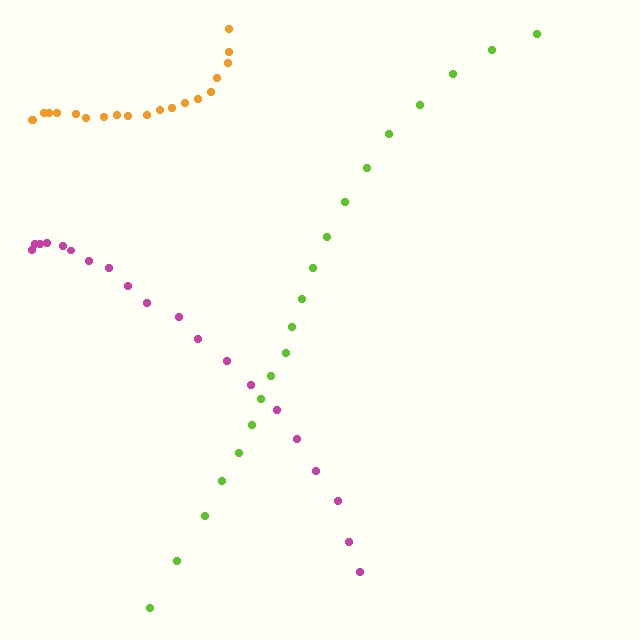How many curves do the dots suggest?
There are 3 distinct paths.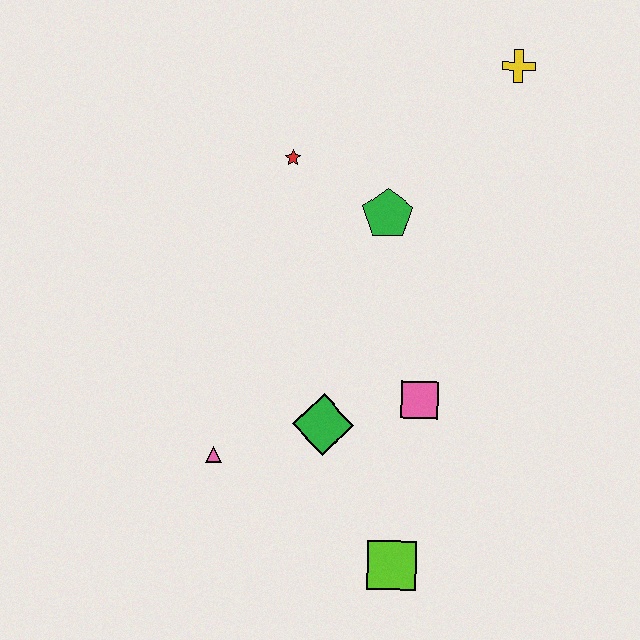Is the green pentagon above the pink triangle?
Yes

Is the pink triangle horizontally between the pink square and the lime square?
No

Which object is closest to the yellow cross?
The green pentagon is closest to the yellow cross.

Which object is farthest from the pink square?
The yellow cross is farthest from the pink square.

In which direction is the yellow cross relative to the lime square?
The yellow cross is above the lime square.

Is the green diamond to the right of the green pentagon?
No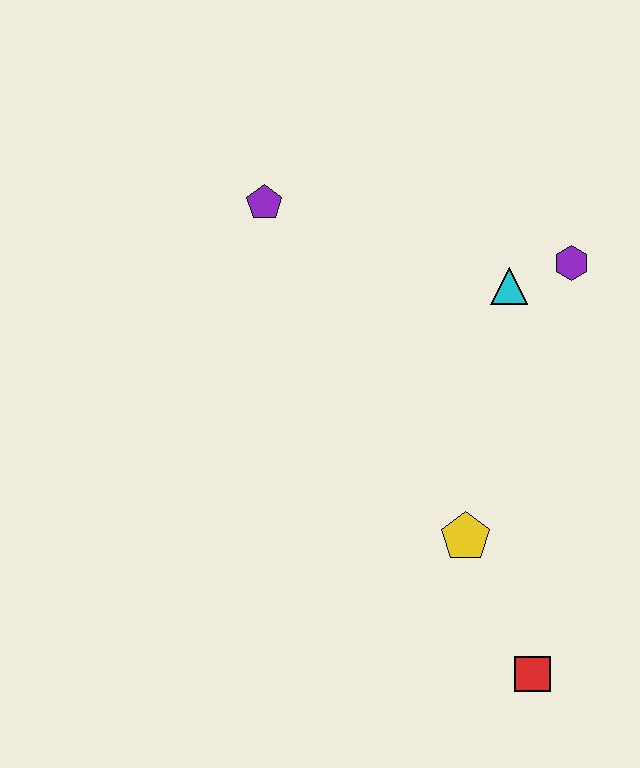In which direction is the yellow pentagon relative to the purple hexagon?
The yellow pentagon is below the purple hexagon.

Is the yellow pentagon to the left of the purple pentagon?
No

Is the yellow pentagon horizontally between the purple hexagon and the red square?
No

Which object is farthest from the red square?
The purple pentagon is farthest from the red square.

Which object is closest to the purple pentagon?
The cyan triangle is closest to the purple pentagon.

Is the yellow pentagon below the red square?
No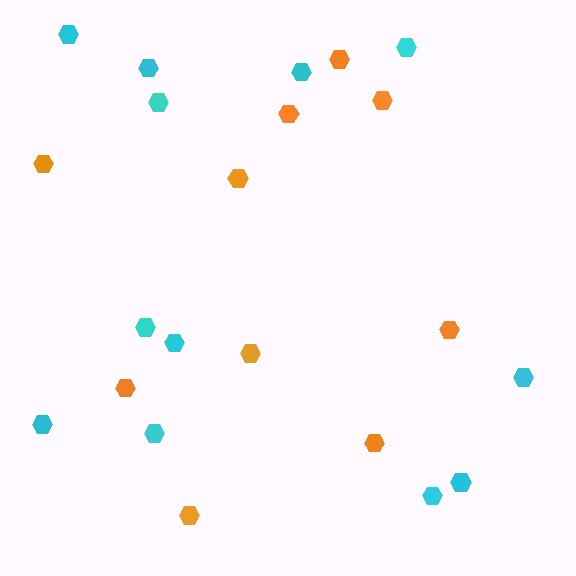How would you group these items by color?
There are 2 groups: one group of cyan hexagons (12) and one group of orange hexagons (10).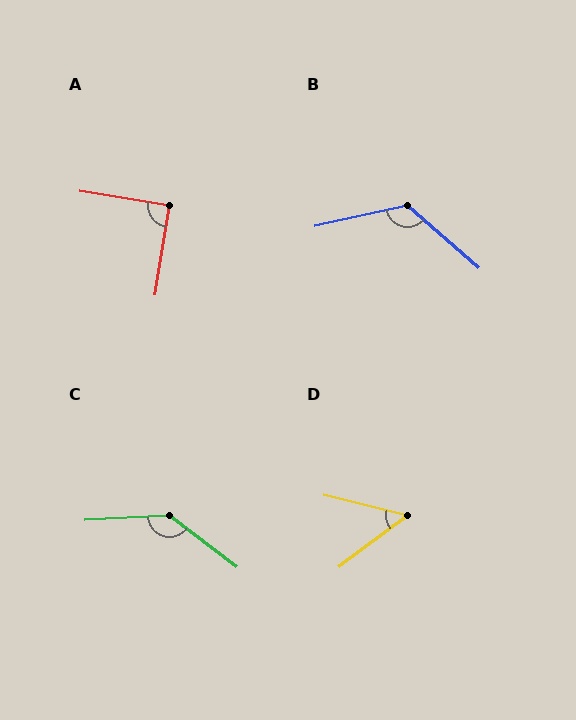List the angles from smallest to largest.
D (51°), A (90°), B (126°), C (140°).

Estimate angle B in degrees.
Approximately 126 degrees.